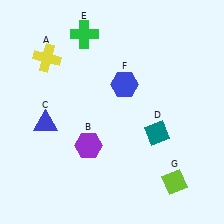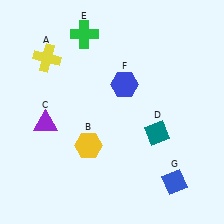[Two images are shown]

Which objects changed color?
B changed from purple to yellow. C changed from blue to purple. G changed from lime to blue.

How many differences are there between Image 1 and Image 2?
There are 3 differences between the two images.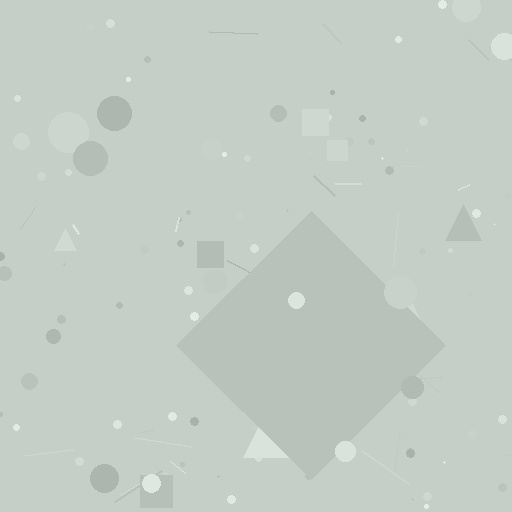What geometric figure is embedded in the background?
A diamond is embedded in the background.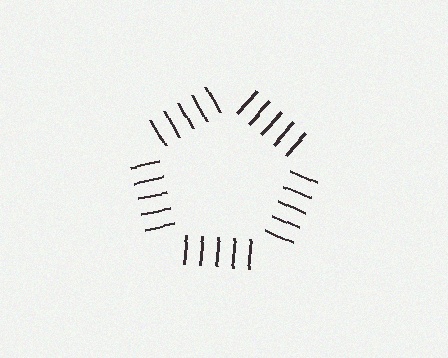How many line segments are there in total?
25 — 5 along each of the 5 edges.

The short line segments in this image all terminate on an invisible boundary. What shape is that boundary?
An illusory pentagon — the line segments terminate on its edges but no continuous stroke is drawn.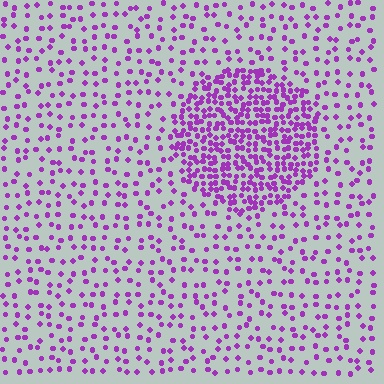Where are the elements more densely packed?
The elements are more densely packed inside the circle boundary.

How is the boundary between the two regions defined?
The boundary is defined by a change in element density (approximately 2.8x ratio). All elements are the same color, size, and shape.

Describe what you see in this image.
The image contains small purple elements arranged at two different densities. A circle-shaped region is visible where the elements are more densely packed than the surrounding area.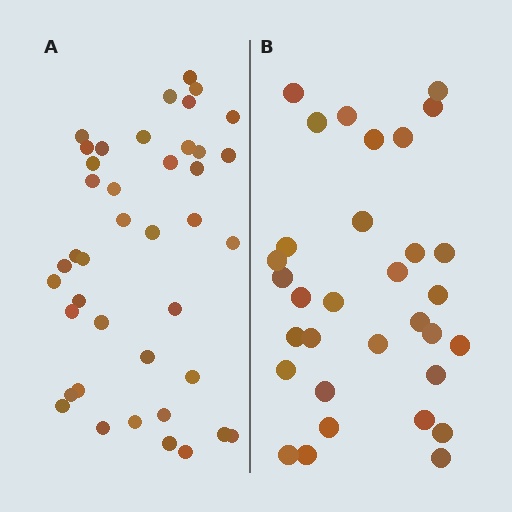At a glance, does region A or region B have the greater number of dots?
Region A (the left region) has more dots.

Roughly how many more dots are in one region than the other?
Region A has roughly 8 or so more dots than region B.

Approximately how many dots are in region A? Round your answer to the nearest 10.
About 40 dots. (The exact count is 41, which rounds to 40.)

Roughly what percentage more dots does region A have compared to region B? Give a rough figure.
About 30% more.